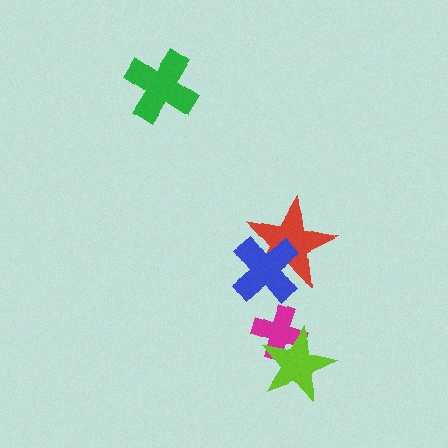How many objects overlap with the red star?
1 object overlaps with the red star.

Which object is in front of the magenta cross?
The lime star is in front of the magenta cross.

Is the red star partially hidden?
Yes, it is partially covered by another shape.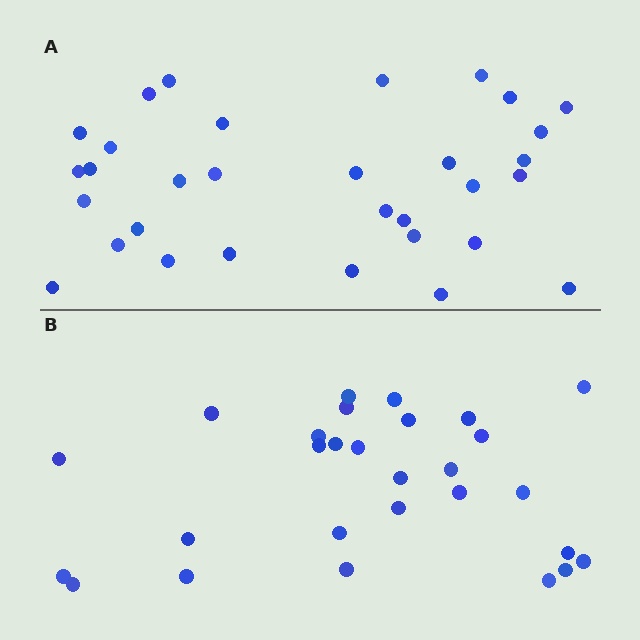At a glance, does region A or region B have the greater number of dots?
Region A (the top region) has more dots.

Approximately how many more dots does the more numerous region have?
Region A has about 4 more dots than region B.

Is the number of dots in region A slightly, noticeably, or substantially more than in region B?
Region A has only slightly more — the two regions are fairly close. The ratio is roughly 1.1 to 1.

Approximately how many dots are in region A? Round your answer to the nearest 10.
About 30 dots. (The exact count is 32, which rounds to 30.)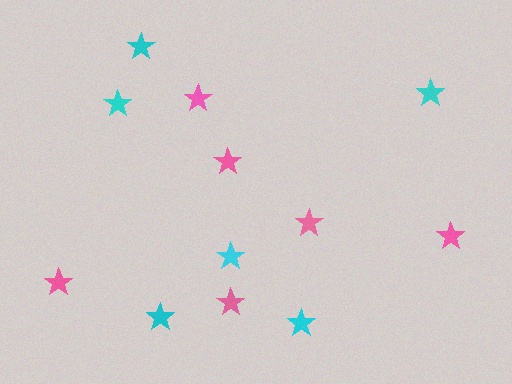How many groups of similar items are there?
There are 2 groups: one group of pink stars (6) and one group of cyan stars (6).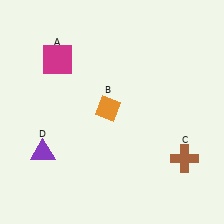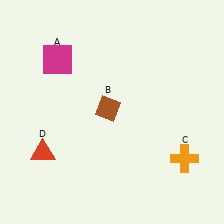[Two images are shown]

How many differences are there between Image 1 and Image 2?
There are 3 differences between the two images.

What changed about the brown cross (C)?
In Image 1, C is brown. In Image 2, it changed to orange.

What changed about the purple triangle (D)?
In Image 1, D is purple. In Image 2, it changed to red.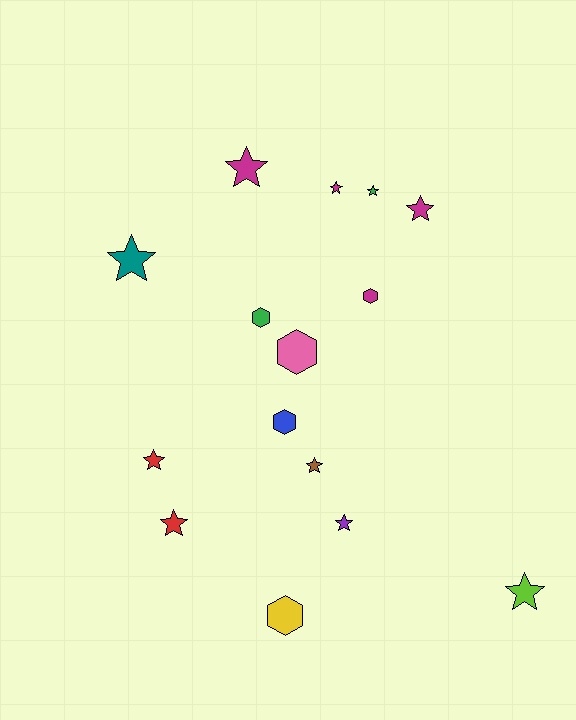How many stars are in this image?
There are 10 stars.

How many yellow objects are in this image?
There is 1 yellow object.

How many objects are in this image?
There are 15 objects.